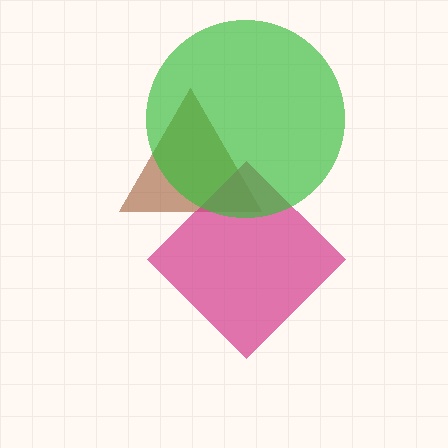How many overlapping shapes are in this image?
There are 3 overlapping shapes in the image.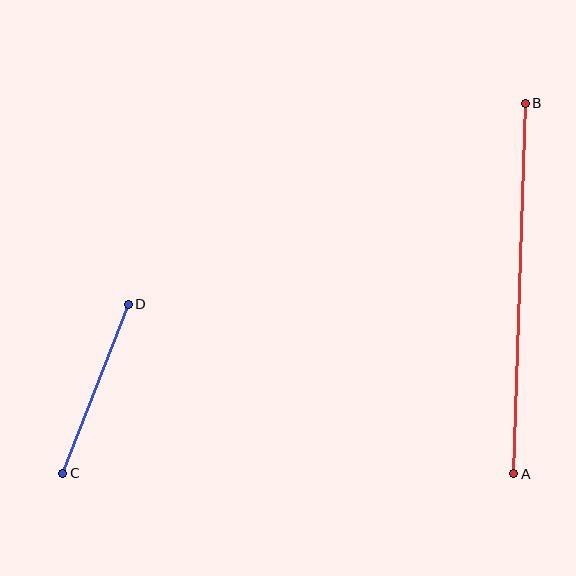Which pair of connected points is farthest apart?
Points A and B are farthest apart.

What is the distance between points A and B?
The distance is approximately 370 pixels.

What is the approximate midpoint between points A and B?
The midpoint is at approximately (520, 289) pixels.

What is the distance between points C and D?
The distance is approximately 181 pixels.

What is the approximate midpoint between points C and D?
The midpoint is at approximately (96, 389) pixels.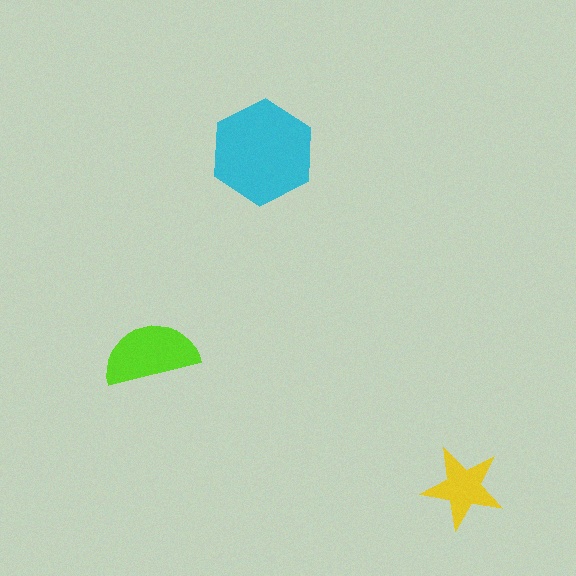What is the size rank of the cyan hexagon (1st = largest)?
1st.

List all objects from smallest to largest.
The yellow star, the lime semicircle, the cyan hexagon.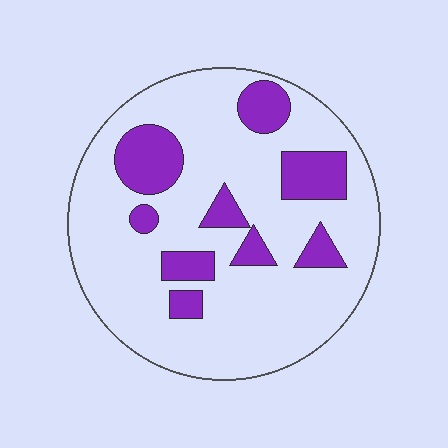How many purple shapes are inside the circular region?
9.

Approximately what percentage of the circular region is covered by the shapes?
Approximately 20%.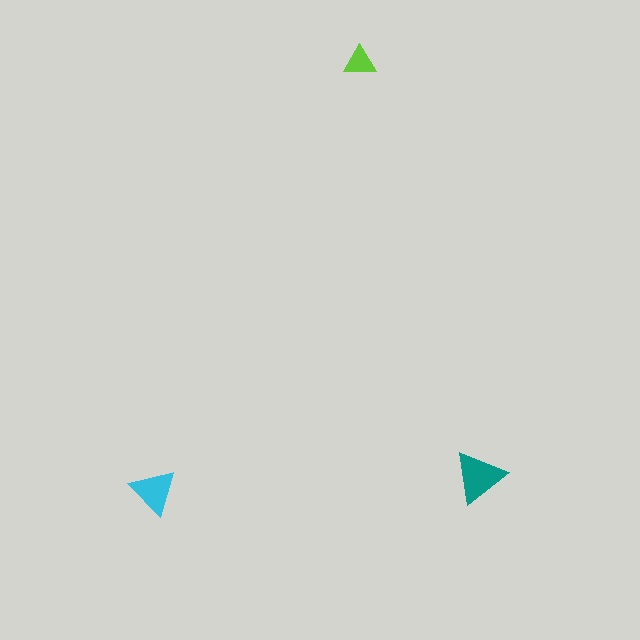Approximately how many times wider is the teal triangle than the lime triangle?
About 1.5 times wider.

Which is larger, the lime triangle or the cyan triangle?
The cyan one.